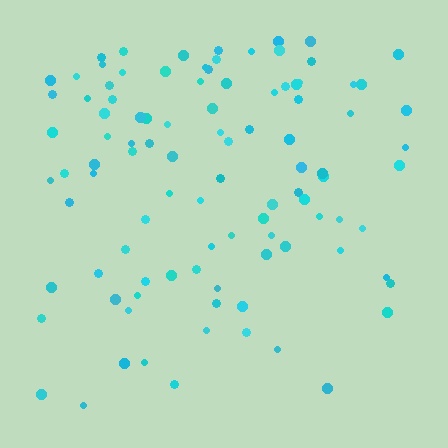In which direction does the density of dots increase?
From bottom to top, with the top side densest.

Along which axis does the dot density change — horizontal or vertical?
Vertical.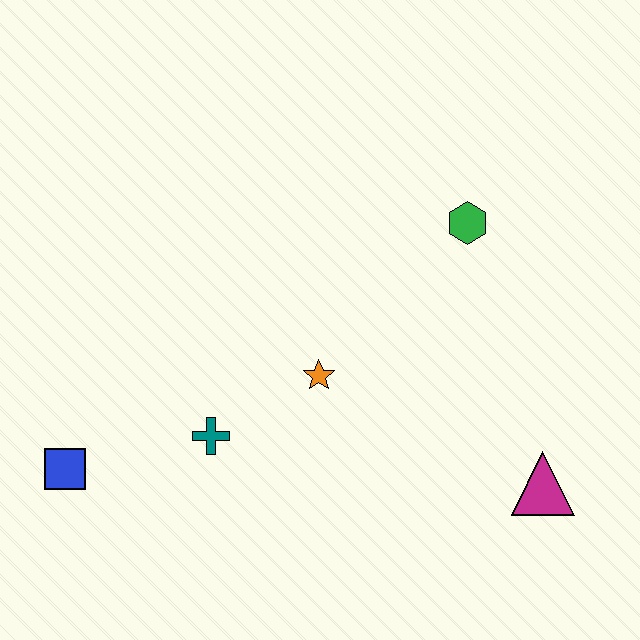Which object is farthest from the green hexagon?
The blue square is farthest from the green hexagon.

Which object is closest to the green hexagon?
The orange star is closest to the green hexagon.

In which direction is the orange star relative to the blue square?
The orange star is to the right of the blue square.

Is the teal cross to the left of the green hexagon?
Yes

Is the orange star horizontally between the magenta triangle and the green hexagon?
No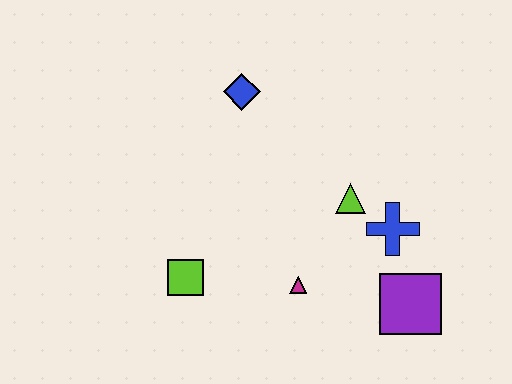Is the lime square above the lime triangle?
No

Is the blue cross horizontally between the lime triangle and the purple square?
Yes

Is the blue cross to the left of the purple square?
Yes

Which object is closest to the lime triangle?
The blue cross is closest to the lime triangle.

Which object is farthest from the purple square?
The blue diamond is farthest from the purple square.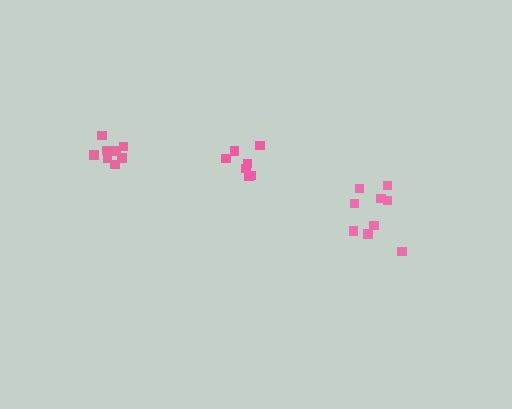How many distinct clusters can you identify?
There are 3 distinct clusters.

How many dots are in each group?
Group 1: 7 dots, Group 2: 9 dots, Group 3: 8 dots (24 total).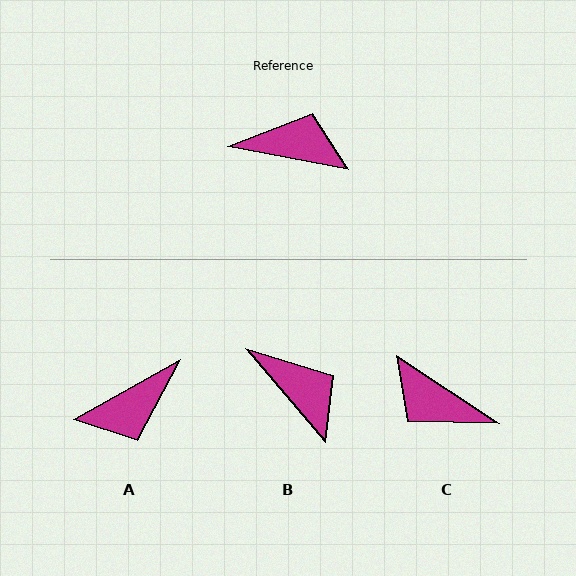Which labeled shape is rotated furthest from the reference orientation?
C, about 157 degrees away.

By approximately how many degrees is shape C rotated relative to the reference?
Approximately 157 degrees counter-clockwise.